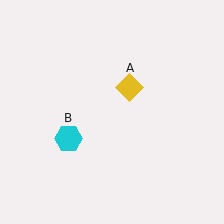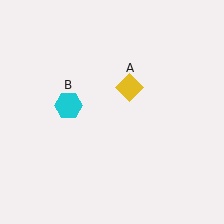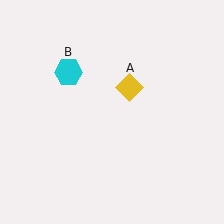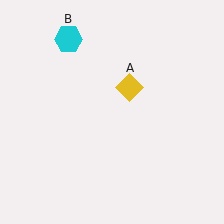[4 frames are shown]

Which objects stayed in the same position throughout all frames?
Yellow diamond (object A) remained stationary.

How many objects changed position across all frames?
1 object changed position: cyan hexagon (object B).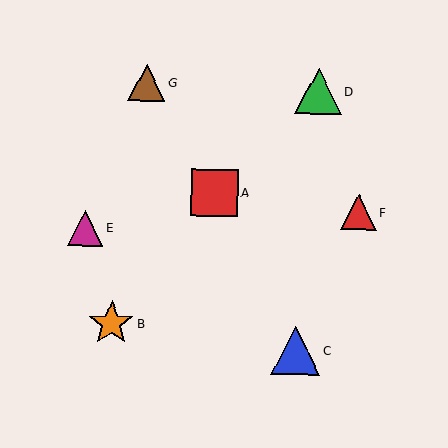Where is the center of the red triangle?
The center of the red triangle is at (359, 213).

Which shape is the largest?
The blue triangle (labeled C) is the largest.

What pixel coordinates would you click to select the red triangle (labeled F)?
Click at (359, 213) to select the red triangle F.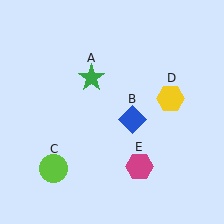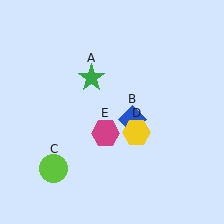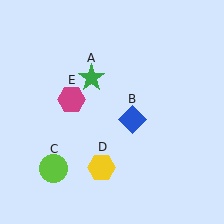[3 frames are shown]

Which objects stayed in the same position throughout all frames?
Green star (object A) and blue diamond (object B) and lime circle (object C) remained stationary.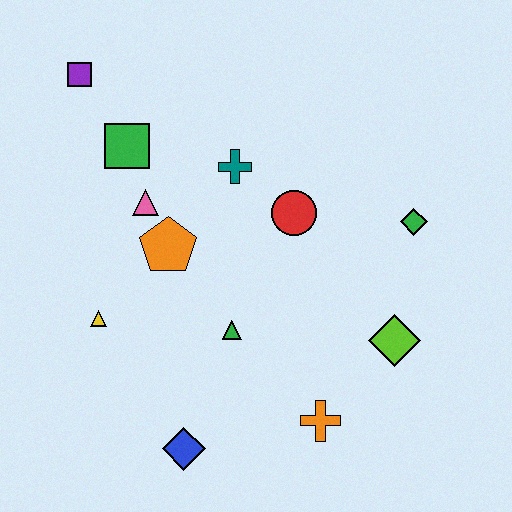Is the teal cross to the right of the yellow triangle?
Yes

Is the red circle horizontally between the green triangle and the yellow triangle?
No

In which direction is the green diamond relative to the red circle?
The green diamond is to the right of the red circle.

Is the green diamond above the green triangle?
Yes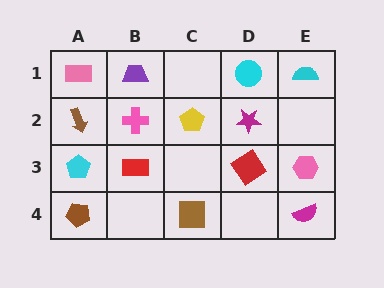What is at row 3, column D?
A red diamond.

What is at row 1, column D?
A cyan circle.